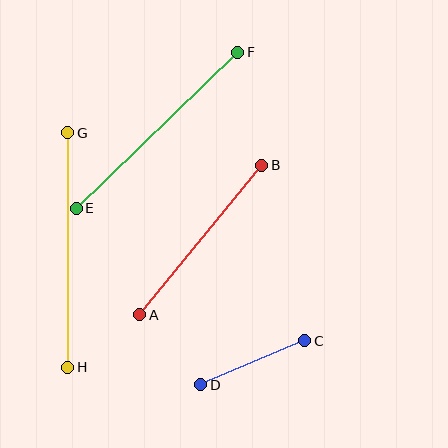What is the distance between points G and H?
The distance is approximately 234 pixels.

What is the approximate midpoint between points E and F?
The midpoint is at approximately (157, 130) pixels.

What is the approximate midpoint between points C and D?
The midpoint is at approximately (253, 363) pixels.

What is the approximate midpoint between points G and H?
The midpoint is at approximately (68, 250) pixels.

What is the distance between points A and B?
The distance is approximately 193 pixels.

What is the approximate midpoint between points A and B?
The midpoint is at approximately (201, 240) pixels.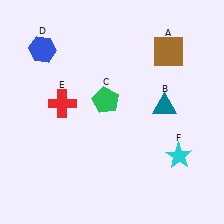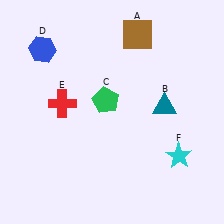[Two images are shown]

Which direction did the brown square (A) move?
The brown square (A) moved left.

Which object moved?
The brown square (A) moved left.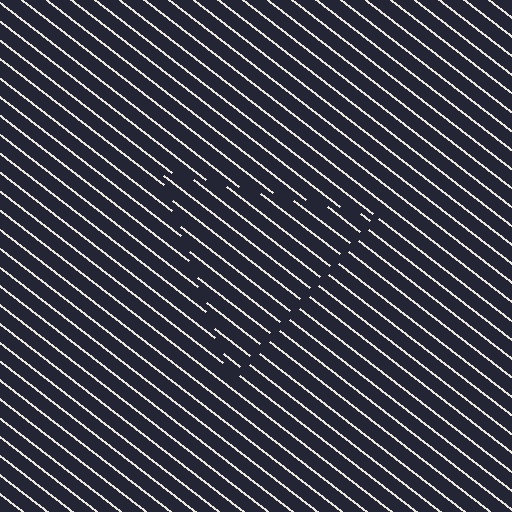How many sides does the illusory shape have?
3 sides — the line-ends trace a triangle.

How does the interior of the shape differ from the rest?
The interior of the shape contains the same grating, shifted by half a period — the contour is defined by the phase discontinuity where line-ends from the inner and outer gratings abut.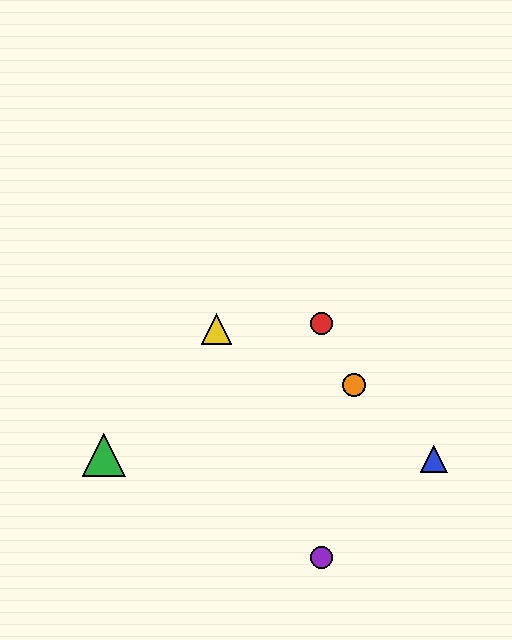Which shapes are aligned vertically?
The red circle, the purple circle are aligned vertically.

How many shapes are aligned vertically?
2 shapes (the red circle, the purple circle) are aligned vertically.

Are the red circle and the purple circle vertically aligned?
Yes, both are at x≈321.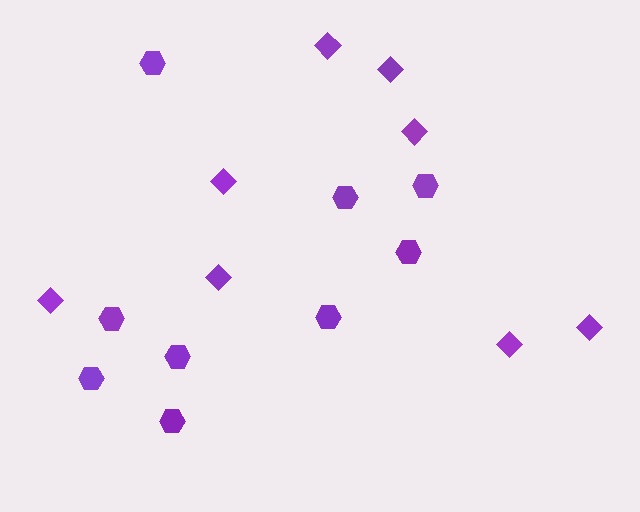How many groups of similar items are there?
There are 2 groups: one group of diamonds (8) and one group of hexagons (9).